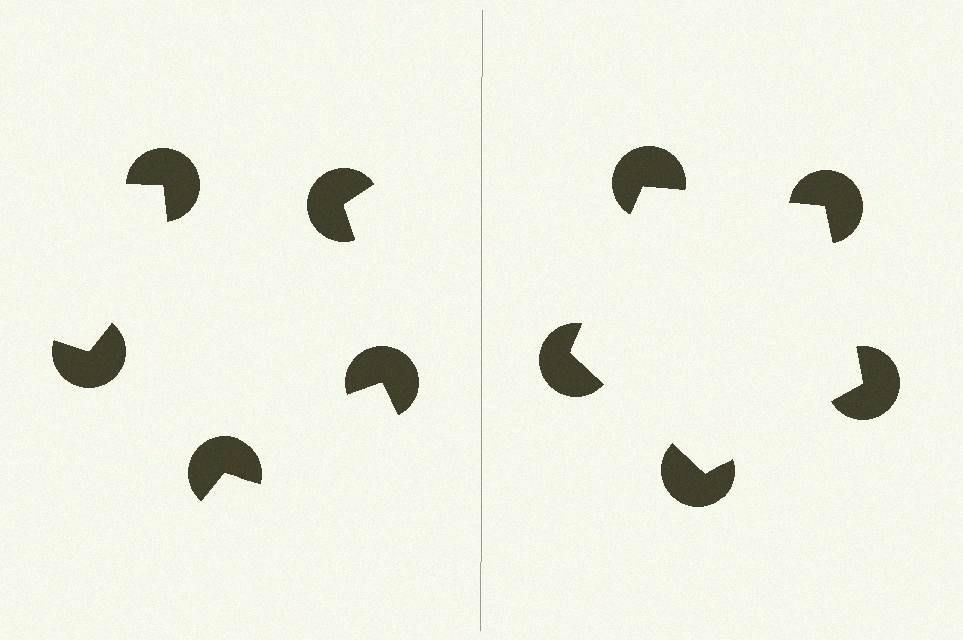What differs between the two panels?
The pac-man discs are positioned identically on both sides; only the wedge orientations differ. On the right they align to a pentagon; on the left they are misaligned.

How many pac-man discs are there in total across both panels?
10 — 5 on each side.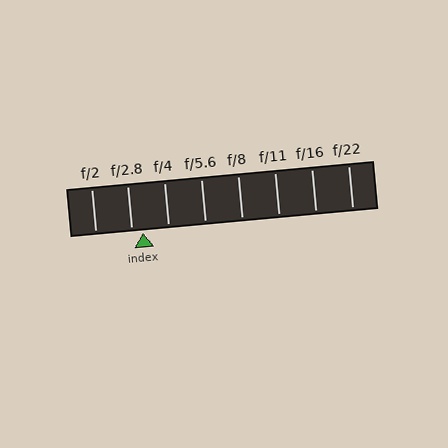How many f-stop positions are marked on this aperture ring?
There are 8 f-stop positions marked.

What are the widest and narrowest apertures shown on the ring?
The widest aperture shown is f/2 and the narrowest is f/22.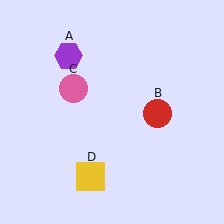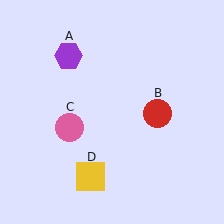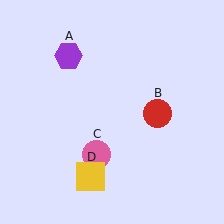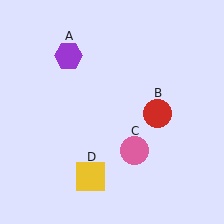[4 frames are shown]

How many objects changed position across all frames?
1 object changed position: pink circle (object C).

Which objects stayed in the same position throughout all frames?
Purple hexagon (object A) and red circle (object B) and yellow square (object D) remained stationary.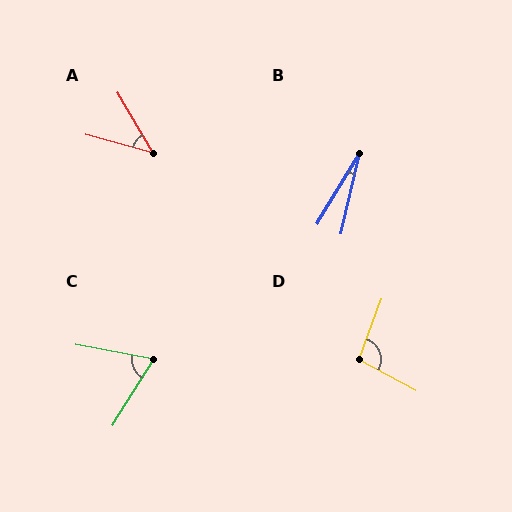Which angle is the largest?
D, at approximately 98 degrees.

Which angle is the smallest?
B, at approximately 18 degrees.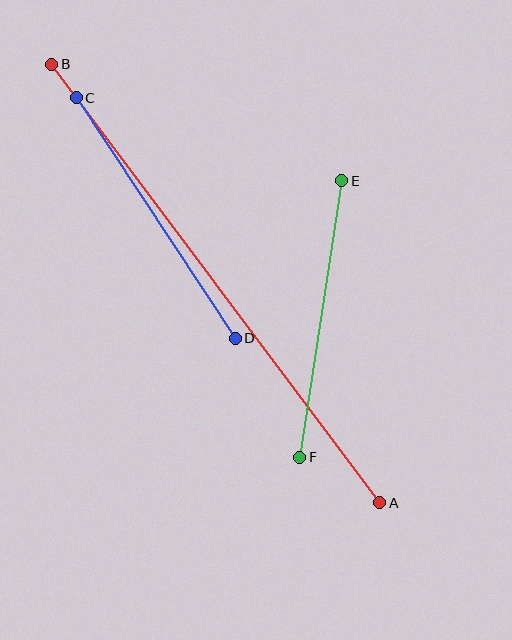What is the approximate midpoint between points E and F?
The midpoint is at approximately (321, 319) pixels.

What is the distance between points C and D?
The distance is approximately 288 pixels.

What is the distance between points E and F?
The distance is approximately 280 pixels.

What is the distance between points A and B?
The distance is approximately 548 pixels.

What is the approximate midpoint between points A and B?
The midpoint is at approximately (216, 284) pixels.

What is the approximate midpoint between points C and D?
The midpoint is at approximately (156, 218) pixels.